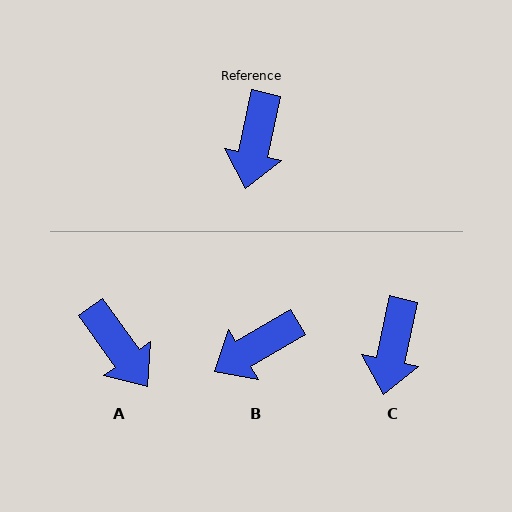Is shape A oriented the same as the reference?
No, it is off by about 48 degrees.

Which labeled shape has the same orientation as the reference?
C.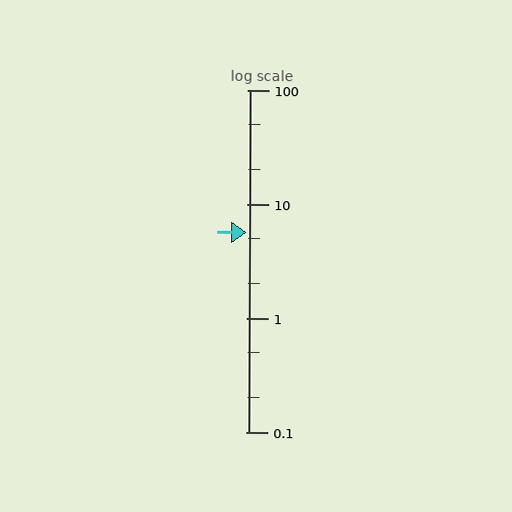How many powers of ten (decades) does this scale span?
The scale spans 3 decades, from 0.1 to 100.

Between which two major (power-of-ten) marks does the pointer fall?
The pointer is between 1 and 10.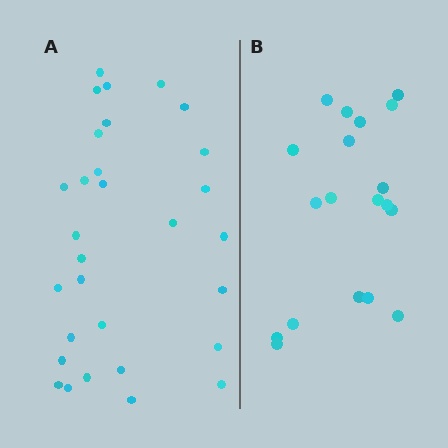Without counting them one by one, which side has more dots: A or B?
Region A (the left region) has more dots.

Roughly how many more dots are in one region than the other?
Region A has roughly 12 or so more dots than region B.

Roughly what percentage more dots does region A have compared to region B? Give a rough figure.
About 60% more.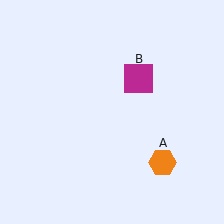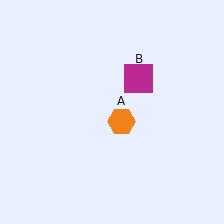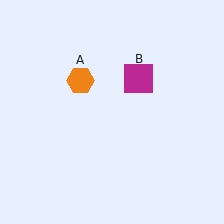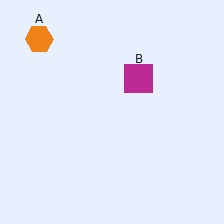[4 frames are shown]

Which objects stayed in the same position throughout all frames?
Magenta square (object B) remained stationary.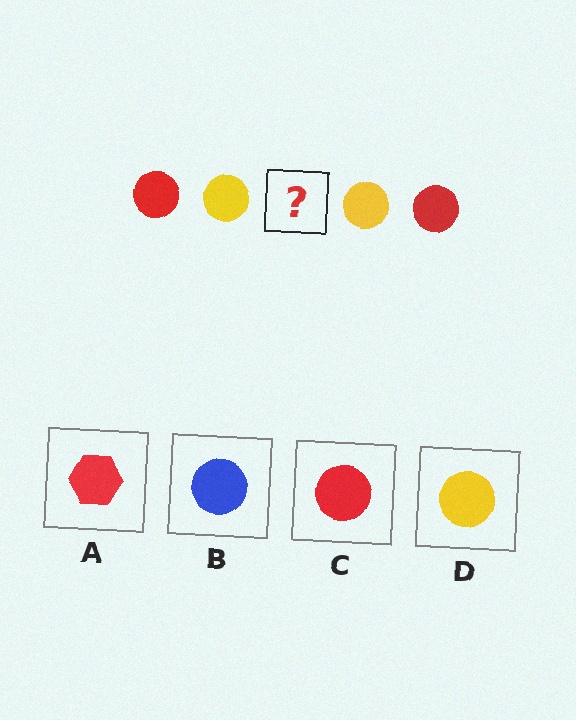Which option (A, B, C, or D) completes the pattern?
C.